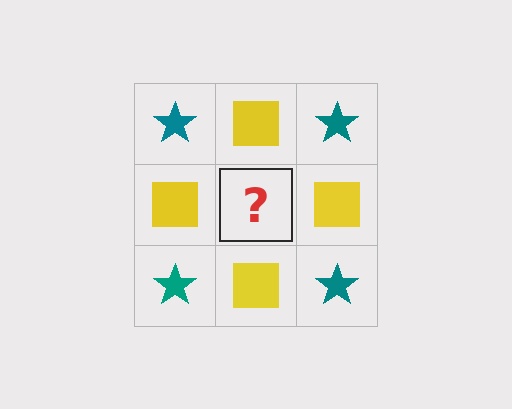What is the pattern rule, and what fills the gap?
The rule is that it alternates teal star and yellow square in a checkerboard pattern. The gap should be filled with a teal star.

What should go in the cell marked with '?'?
The missing cell should contain a teal star.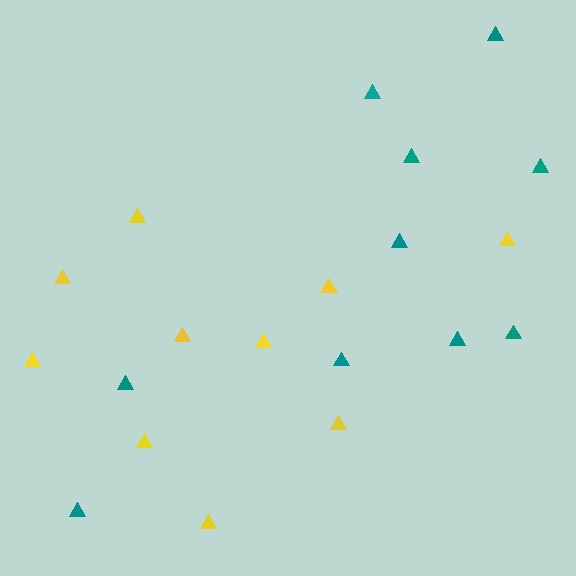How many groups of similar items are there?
There are 2 groups: one group of teal triangles (10) and one group of yellow triangles (10).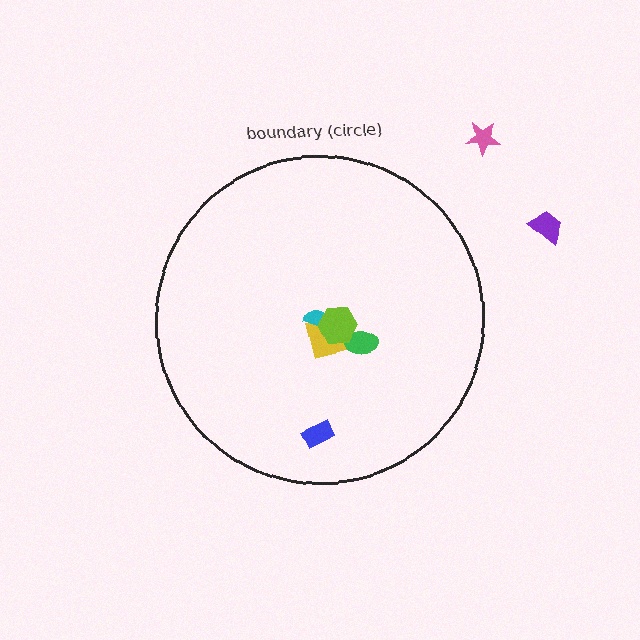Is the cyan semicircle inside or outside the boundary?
Inside.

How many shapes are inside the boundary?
5 inside, 2 outside.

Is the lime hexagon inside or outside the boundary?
Inside.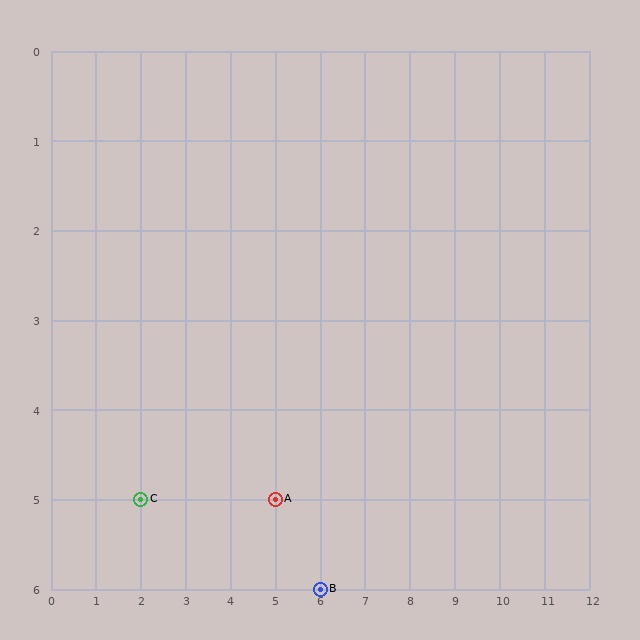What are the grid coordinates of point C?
Point C is at grid coordinates (2, 5).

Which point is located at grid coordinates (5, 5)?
Point A is at (5, 5).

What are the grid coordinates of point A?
Point A is at grid coordinates (5, 5).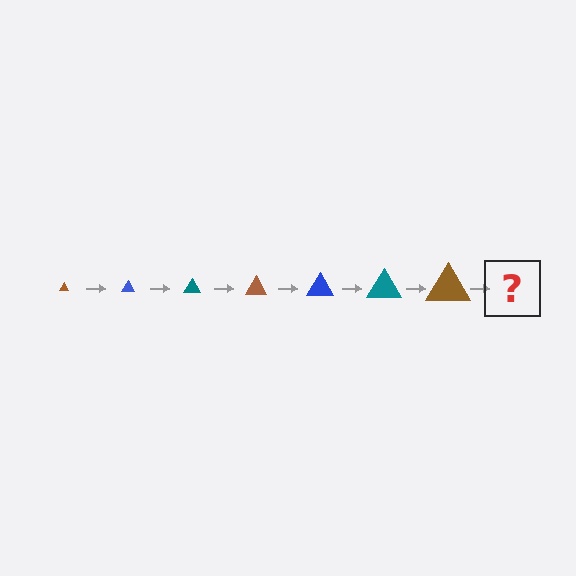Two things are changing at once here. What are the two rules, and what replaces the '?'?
The two rules are that the triangle grows larger each step and the color cycles through brown, blue, and teal. The '?' should be a blue triangle, larger than the previous one.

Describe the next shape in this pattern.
It should be a blue triangle, larger than the previous one.